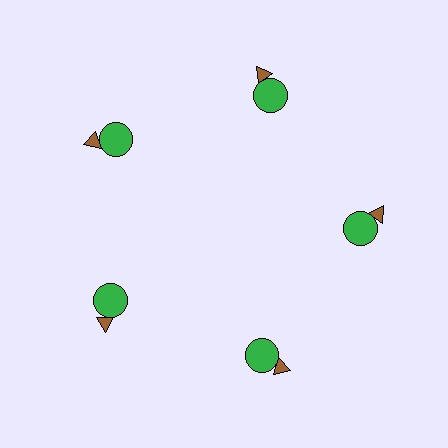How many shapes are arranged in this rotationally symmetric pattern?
There are 10 shapes, arranged in 5 groups of 2.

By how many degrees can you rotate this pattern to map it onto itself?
The pattern maps onto itself every 72 degrees of rotation.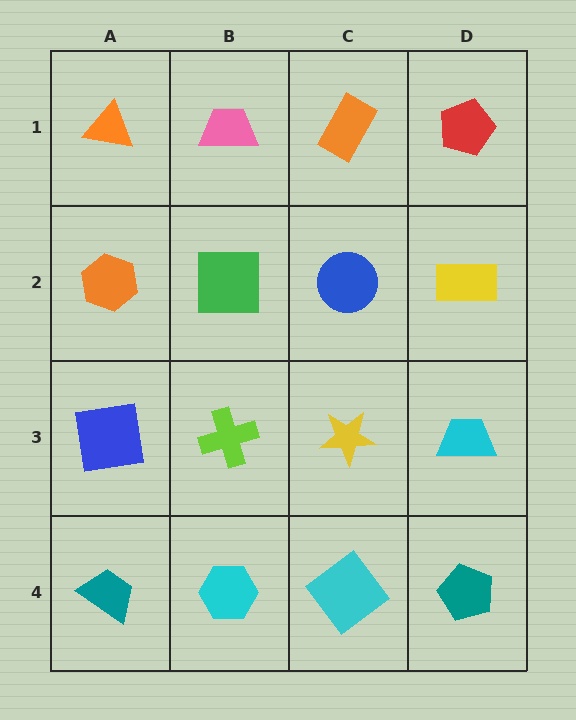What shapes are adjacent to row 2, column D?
A red pentagon (row 1, column D), a cyan trapezoid (row 3, column D), a blue circle (row 2, column C).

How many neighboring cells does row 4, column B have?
3.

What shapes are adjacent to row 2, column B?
A pink trapezoid (row 1, column B), a lime cross (row 3, column B), an orange hexagon (row 2, column A), a blue circle (row 2, column C).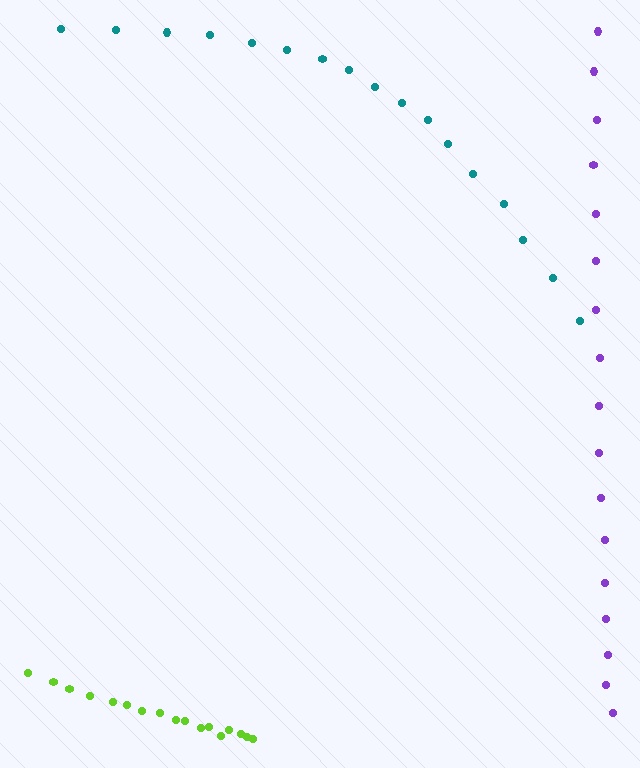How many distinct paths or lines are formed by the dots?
There are 3 distinct paths.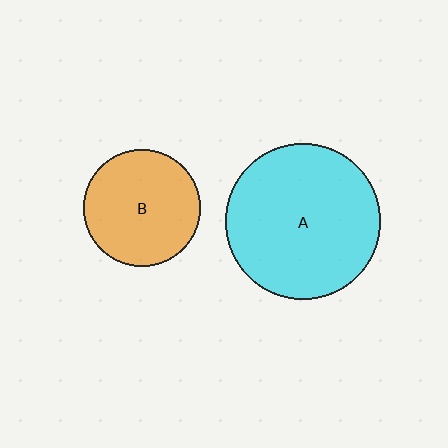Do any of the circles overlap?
No, none of the circles overlap.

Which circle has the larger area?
Circle A (cyan).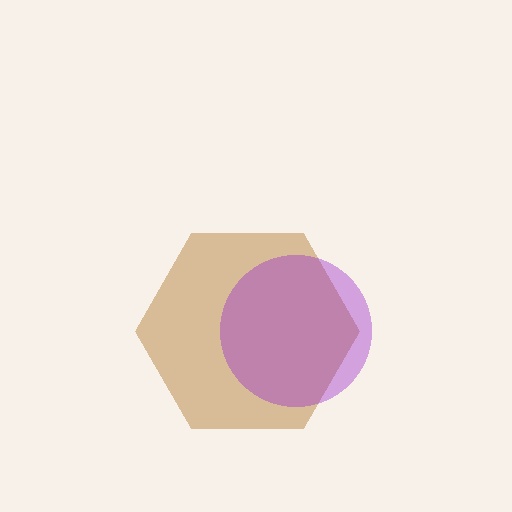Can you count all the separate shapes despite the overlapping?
Yes, there are 2 separate shapes.